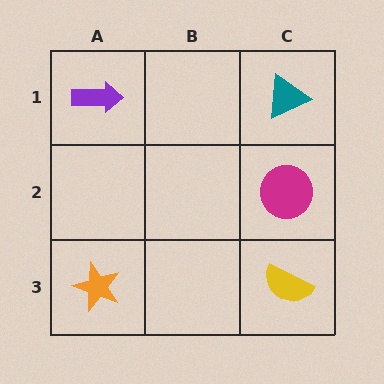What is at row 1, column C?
A teal triangle.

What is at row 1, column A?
A purple arrow.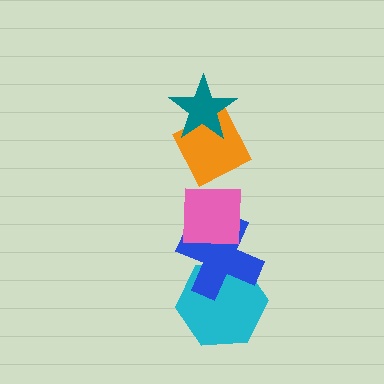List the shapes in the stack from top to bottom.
From top to bottom: the teal star, the orange diamond, the pink square, the blue cross, the cyan hexagon.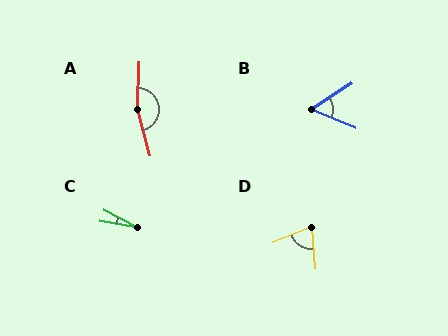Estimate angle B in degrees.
Approximately 55 degrees.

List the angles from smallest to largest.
C (19°), B (55°), D (72°), A (163°).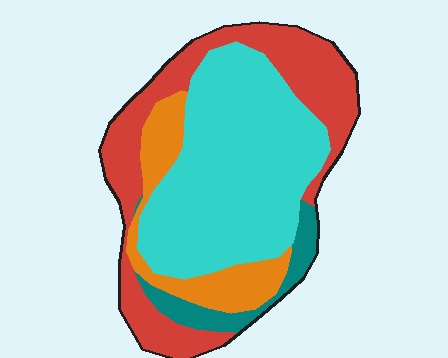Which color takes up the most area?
Cyan, at roughly 50%.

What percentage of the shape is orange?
Orange covers about 15% of the shape.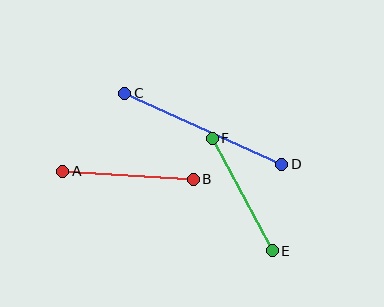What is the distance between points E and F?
The distance is approximately 128 pixels.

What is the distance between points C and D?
The distance is approximately 172 pixels.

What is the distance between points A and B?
The distance is approximately 131 pixels.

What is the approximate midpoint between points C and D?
The midpoint is at approximately (203, 129) pixels.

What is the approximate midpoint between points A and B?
The midpoint is at approximately (128, 175) pixels.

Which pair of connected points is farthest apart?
Points C and D are farthest apart.